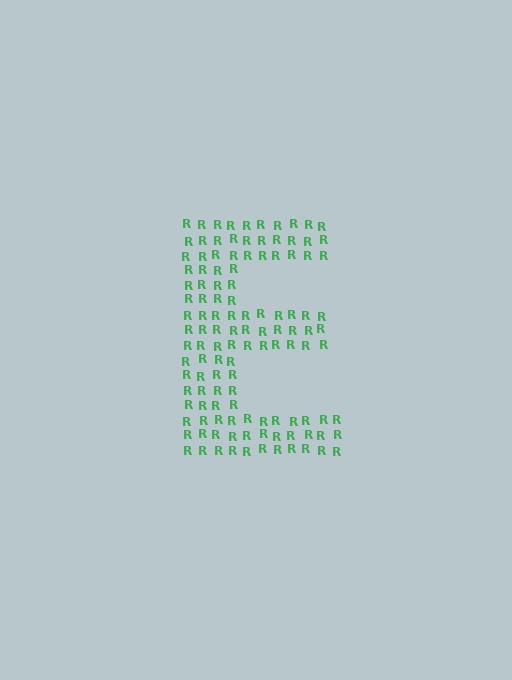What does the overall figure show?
The overall figure shows the letter E.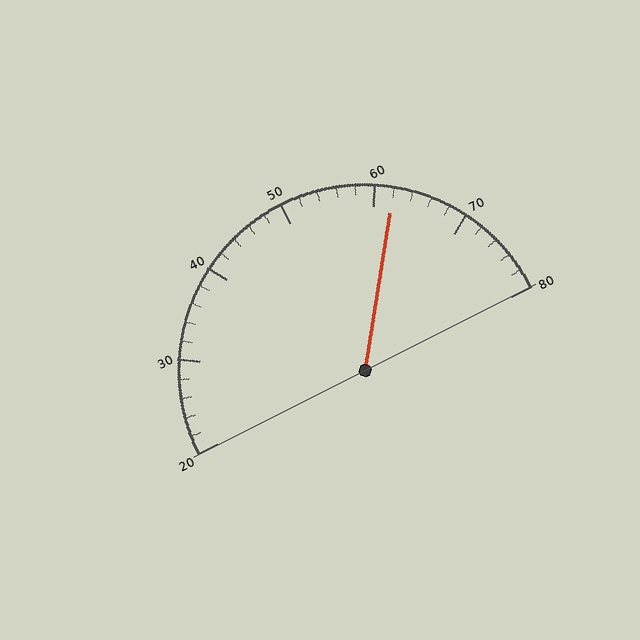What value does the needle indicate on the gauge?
The needle indicates approximately 62.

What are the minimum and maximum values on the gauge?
The gauge ranges from 20 to 80.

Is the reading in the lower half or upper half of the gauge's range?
The reading is in the upper half of the range (20 to 80).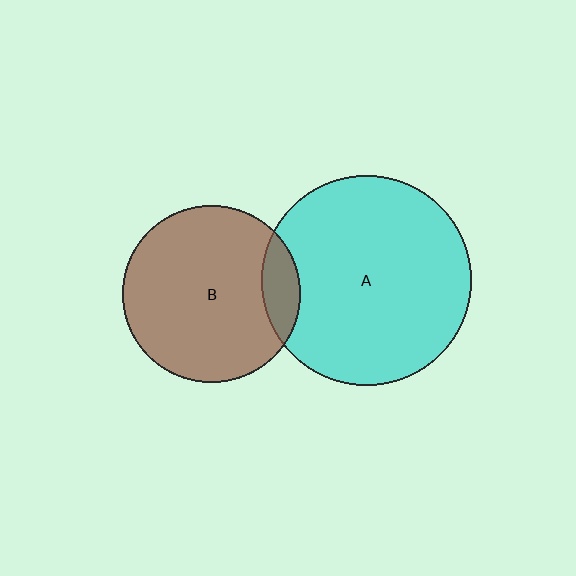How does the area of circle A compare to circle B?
Approximately 1.4 times.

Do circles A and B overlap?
Yes.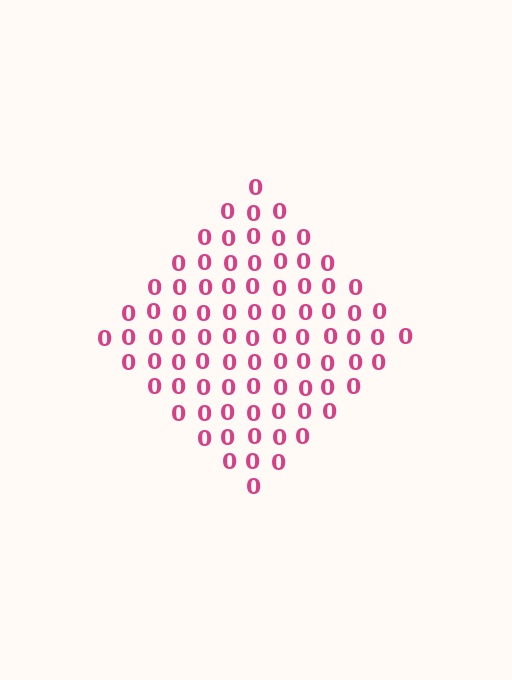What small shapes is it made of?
It is made of small digit 0's.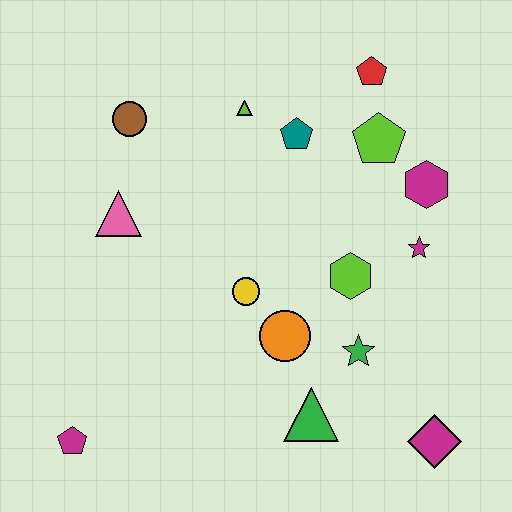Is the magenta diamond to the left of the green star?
No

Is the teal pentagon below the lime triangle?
Yes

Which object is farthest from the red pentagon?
The magenta pentagon is farthest from the red pentagon.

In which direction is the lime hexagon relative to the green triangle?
The lime hexagon is above the green triangle.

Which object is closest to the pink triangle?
The brown circle is closest to the pink triangle.